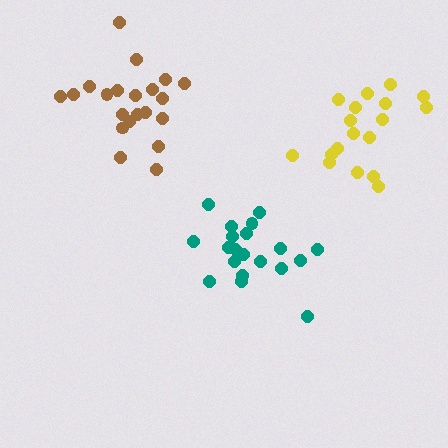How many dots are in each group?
Group 1: 21 dots, Group 2: 20 dots, Group 3: 18 dots (59 total).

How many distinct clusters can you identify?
There are 3 distinct clusters.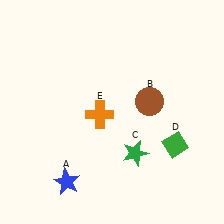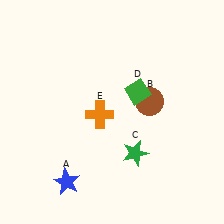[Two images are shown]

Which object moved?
The green diamond (D) moved up.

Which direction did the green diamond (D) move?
The green diamond (D) moved up.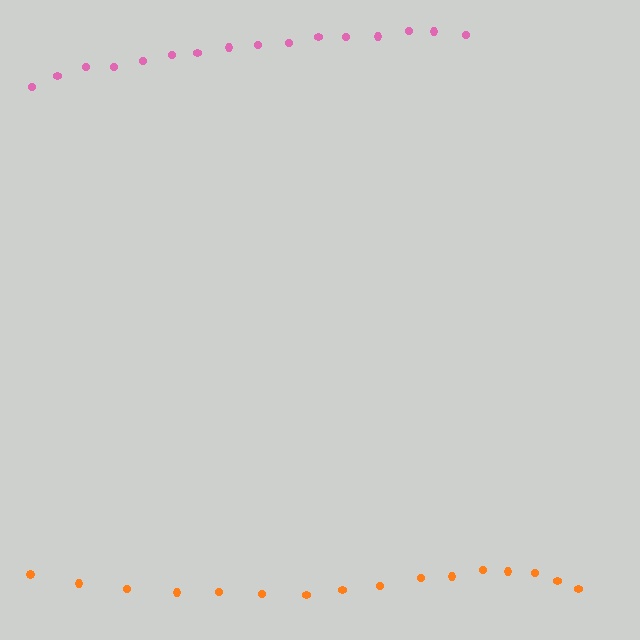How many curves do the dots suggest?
There are 2 distinct paths.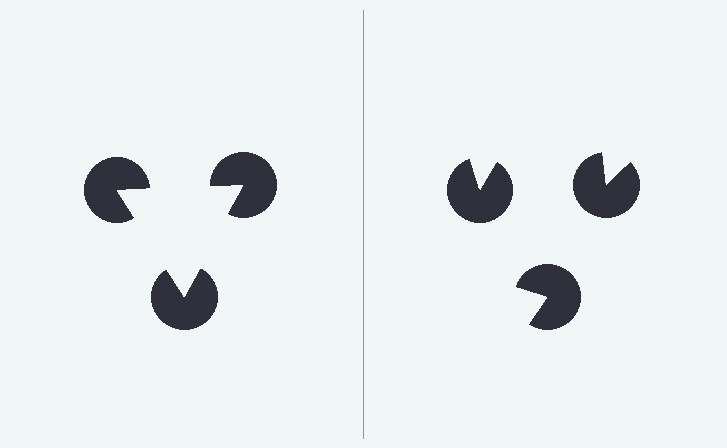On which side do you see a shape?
An illusory triangle appears on the left side. On the right side the wedge cuts are rotated, so no coherent shape forms.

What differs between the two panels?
The pac-man discs are positioned identically on both sides; only the wedge orientations differ. On the left they align to a triangle; on the right they are misaligned.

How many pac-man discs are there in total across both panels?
6 — 3 on each side.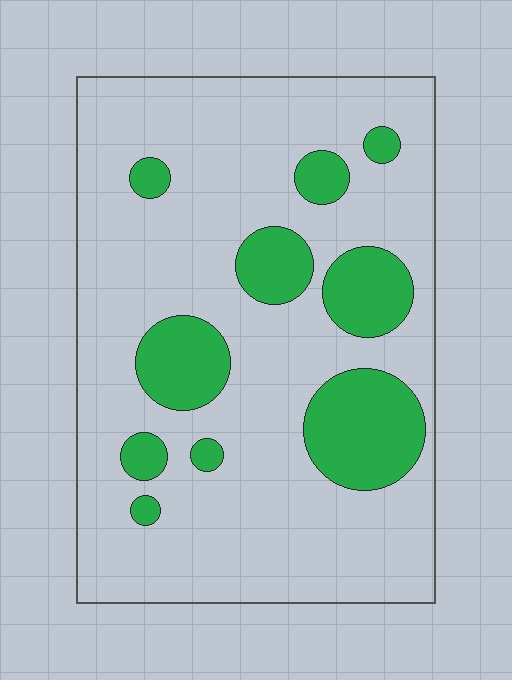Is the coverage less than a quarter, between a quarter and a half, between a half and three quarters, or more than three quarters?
Less than a quarter.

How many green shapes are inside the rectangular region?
10.